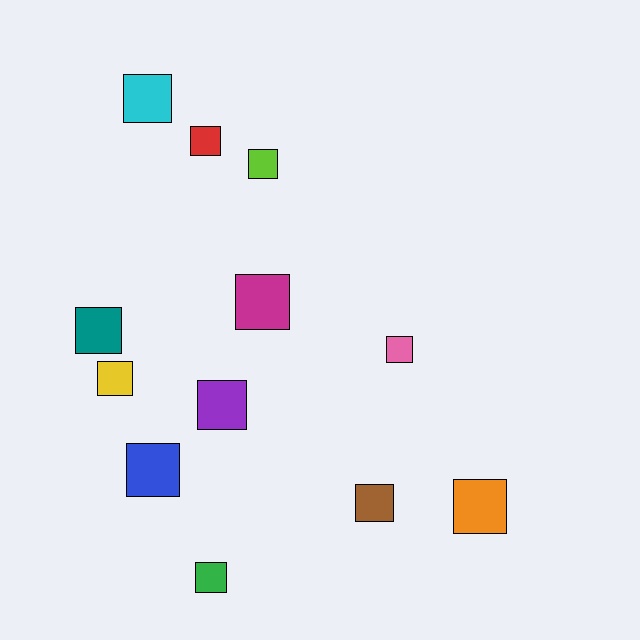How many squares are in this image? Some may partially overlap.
There are 12 squares.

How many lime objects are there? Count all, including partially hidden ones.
There is 1 lime object.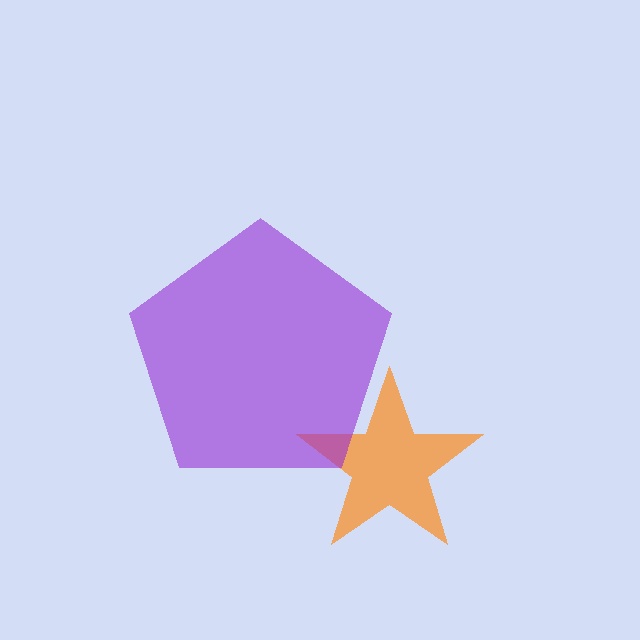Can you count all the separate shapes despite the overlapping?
Yes, there are 2 separate shapes.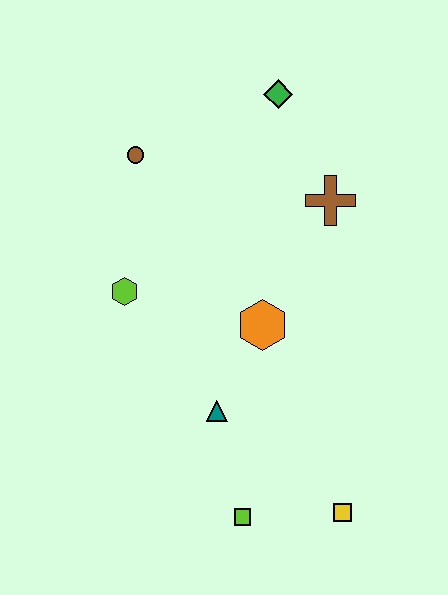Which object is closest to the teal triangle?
The orange hexagon is closest to the teal triangle.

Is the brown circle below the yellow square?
No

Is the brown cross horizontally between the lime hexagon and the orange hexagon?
No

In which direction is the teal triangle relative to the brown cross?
The teal triangle is below the brown cross.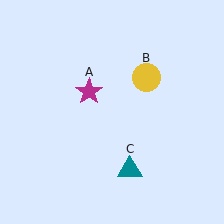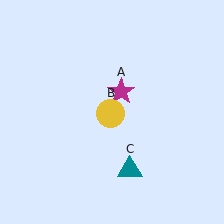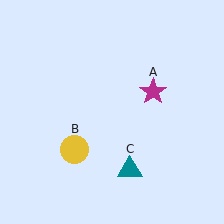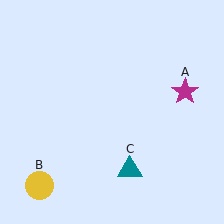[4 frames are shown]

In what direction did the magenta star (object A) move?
The magenta star (object A) moved right.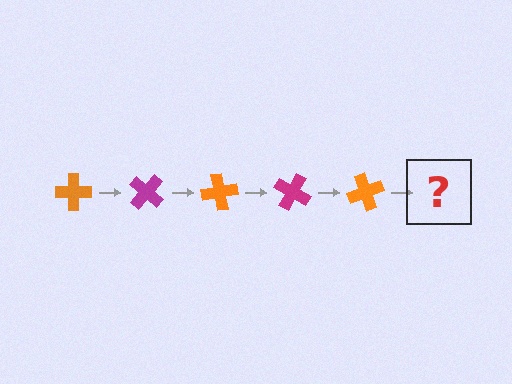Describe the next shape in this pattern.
It should be a magenta cross, rotated 200 degrees from the start.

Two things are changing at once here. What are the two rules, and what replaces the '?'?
The two rules are that it rotates 40 degrees each step and the color cycles through orange and magenta. The '?' should be a magenta cross, rotated 200 degrees from the start.